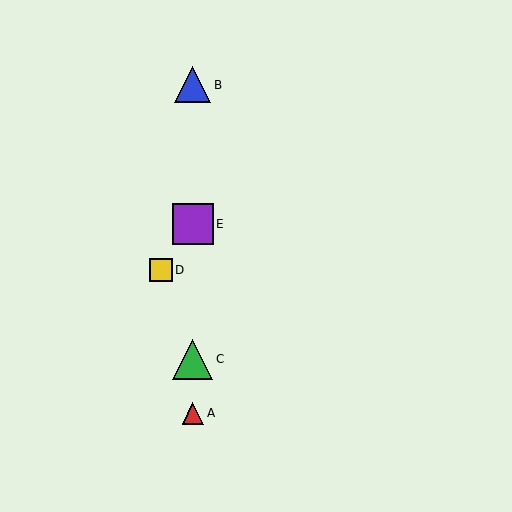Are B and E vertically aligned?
Yes, both are at x≈193.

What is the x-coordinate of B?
Object B is at x≈193.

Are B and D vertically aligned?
No, B is at x≈193 and D is at x≈161.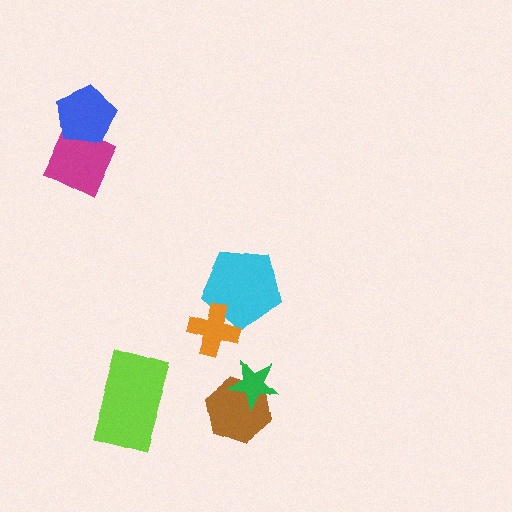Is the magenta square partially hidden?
Yes, it is partially covered by another shape.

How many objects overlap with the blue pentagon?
1 object overlaps with the blue pentagon.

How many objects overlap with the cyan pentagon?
1 object overlaps with the cyan pentagon.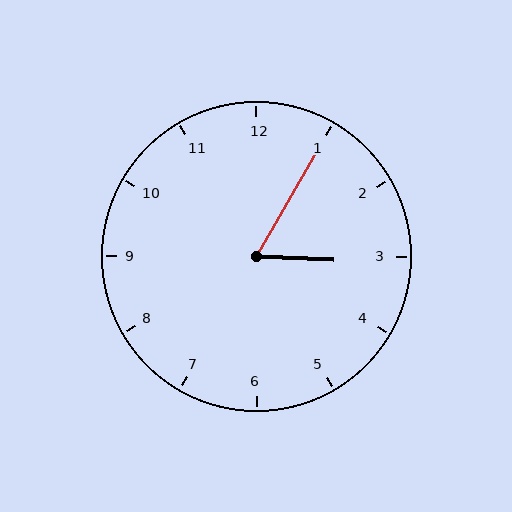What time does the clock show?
3:05.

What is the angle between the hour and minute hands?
Approximately 62 degrees.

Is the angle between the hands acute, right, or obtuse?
It is acute.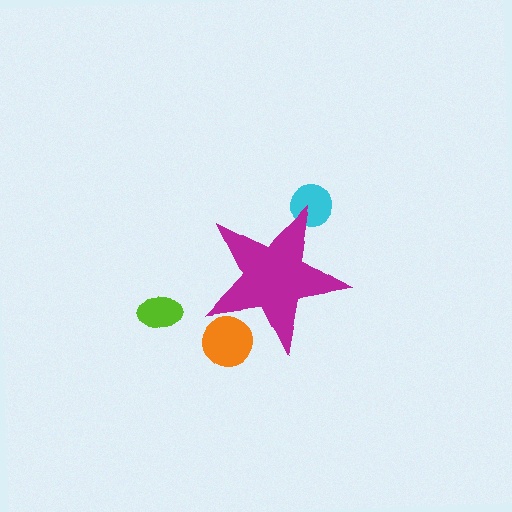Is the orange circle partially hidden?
Yes, the orange circle is partially hidden behind the magenta star.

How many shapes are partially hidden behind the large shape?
2 shapes are partially hidden.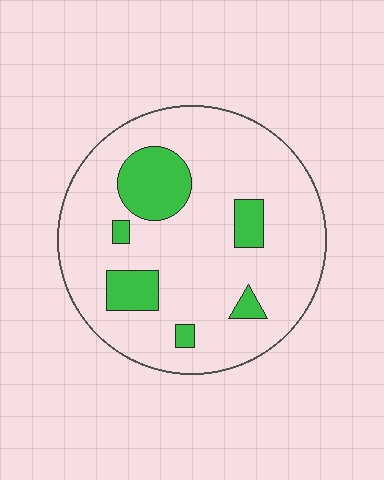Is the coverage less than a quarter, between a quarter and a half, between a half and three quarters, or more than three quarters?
Less than a quarter.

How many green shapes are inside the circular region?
6.